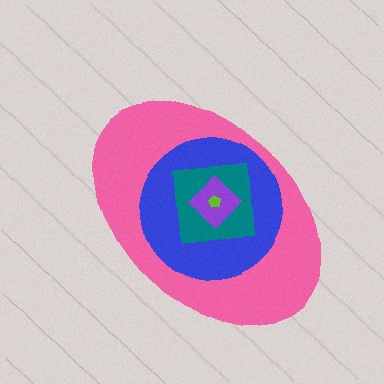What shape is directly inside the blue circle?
The teal square.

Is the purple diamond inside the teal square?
Yes.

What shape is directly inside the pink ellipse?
The blue circle.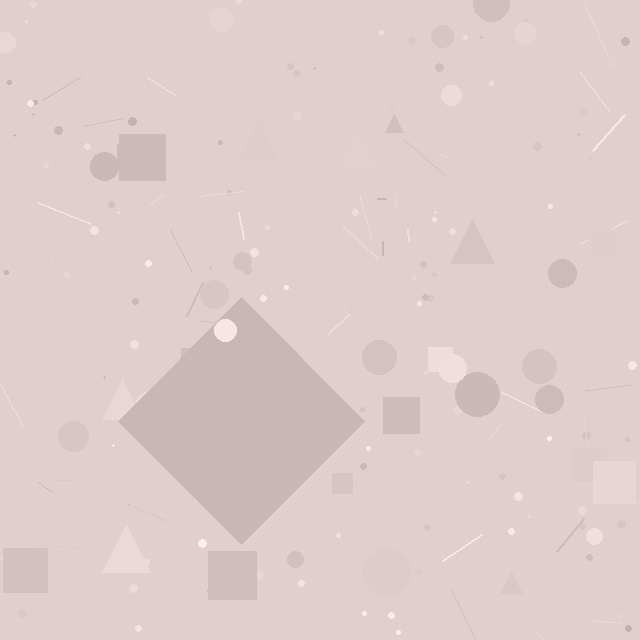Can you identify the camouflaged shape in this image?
The camouflaged shape is a diamond.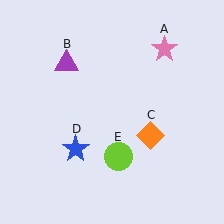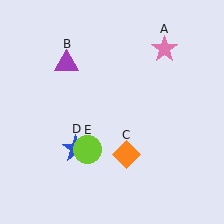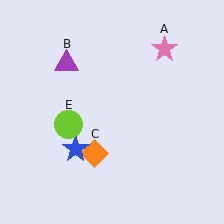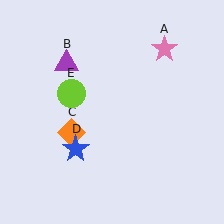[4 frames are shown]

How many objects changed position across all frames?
2 objects changed position: orange diamond (object C), lime circle (object E).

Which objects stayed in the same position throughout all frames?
Pink star (object A) and purple triangle (object B) and blue star (object D) remained stationary.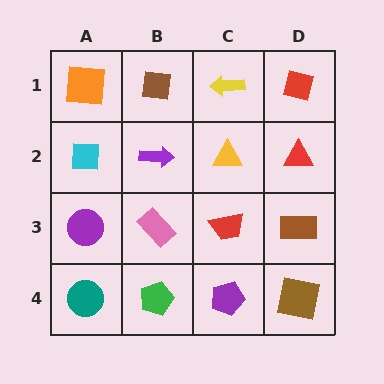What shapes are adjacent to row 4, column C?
A red trapezoid (row 3, column C), a green pentagon (row 4, column B), a brown square (row 4, column D).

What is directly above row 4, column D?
A brown rectangle.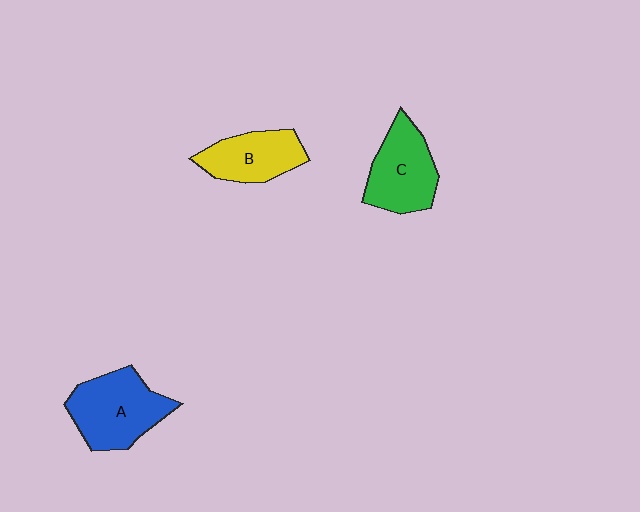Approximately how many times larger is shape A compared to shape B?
Approximately 1.3 times.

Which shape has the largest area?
Shape A (blue).